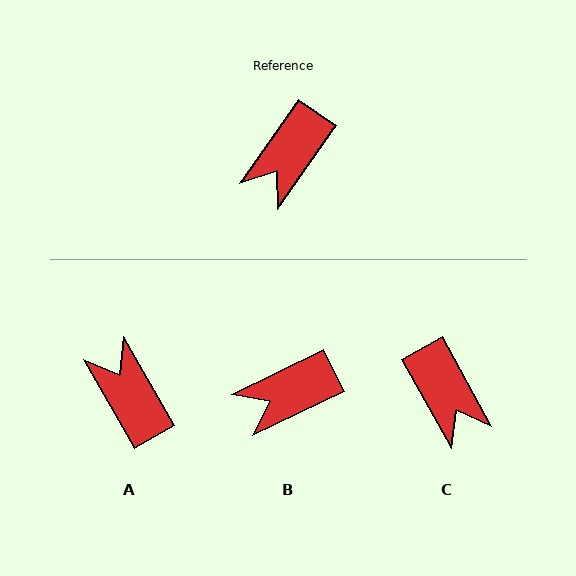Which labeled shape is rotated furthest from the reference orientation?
A, about 115 degrees away.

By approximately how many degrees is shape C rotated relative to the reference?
Approximately 64 degrees counter-clockwise.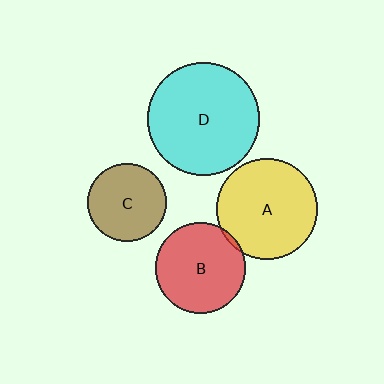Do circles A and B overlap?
Yes.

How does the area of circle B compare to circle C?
Approximately 1.3 times.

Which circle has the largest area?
Circle D (cyan).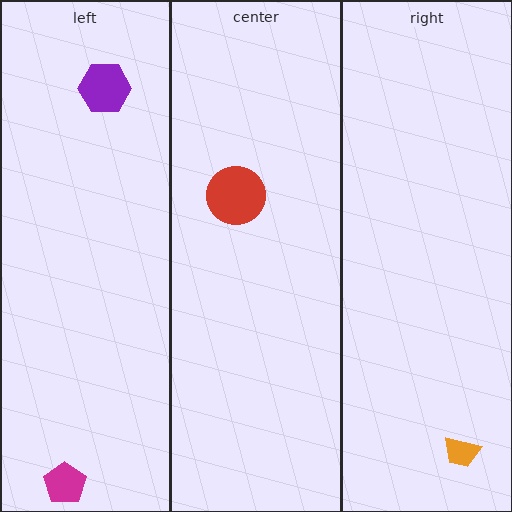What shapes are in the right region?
The orange trapezoid.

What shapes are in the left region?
The magenta pentagon, the purple hexagon.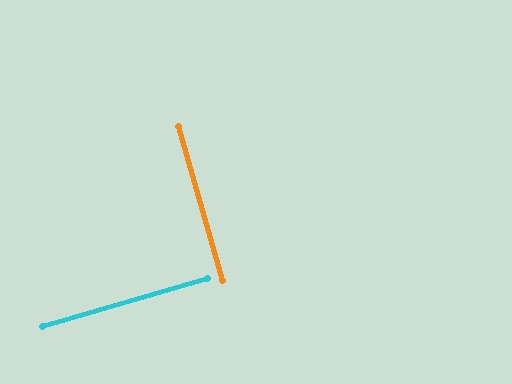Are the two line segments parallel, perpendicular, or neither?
Perpendicular — they meet at approximately 90°.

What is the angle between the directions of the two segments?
Approximately 90 degrees.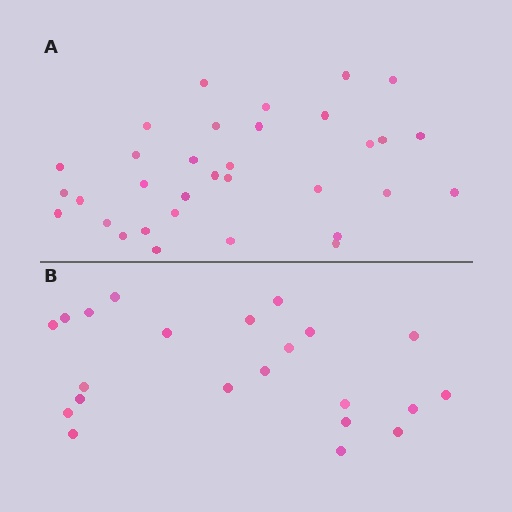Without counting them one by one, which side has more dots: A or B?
Region A (the top region) has more dots.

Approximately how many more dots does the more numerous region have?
Region A has roughly 12 or so more dots than region B.